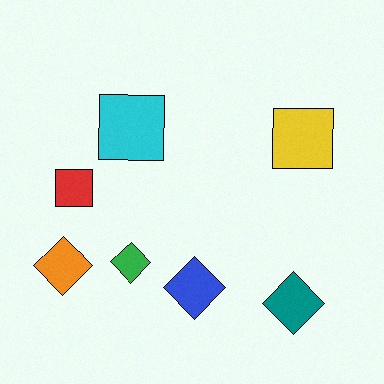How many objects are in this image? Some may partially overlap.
There are 7 objects.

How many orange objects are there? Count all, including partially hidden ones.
There is 1 orange object.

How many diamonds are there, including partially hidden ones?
There are 4 diamonds.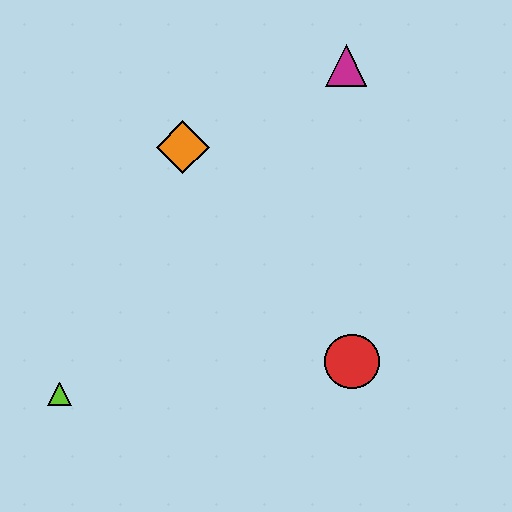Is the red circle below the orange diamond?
Yes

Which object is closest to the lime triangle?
The orange diamond is closest to the lime triangle.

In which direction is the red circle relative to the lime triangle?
The red circle is to the right of the lime triangle.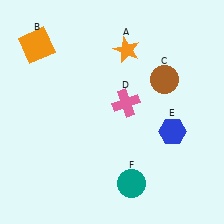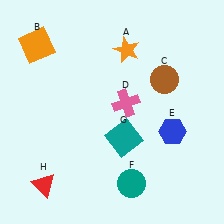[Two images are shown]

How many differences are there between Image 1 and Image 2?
There are 2 differences between the two images.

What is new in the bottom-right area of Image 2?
A teal square (G) was added in the bottom-right area of Image 2.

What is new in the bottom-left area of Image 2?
A red triangle (H) was added in the bottom-left area of Image 2.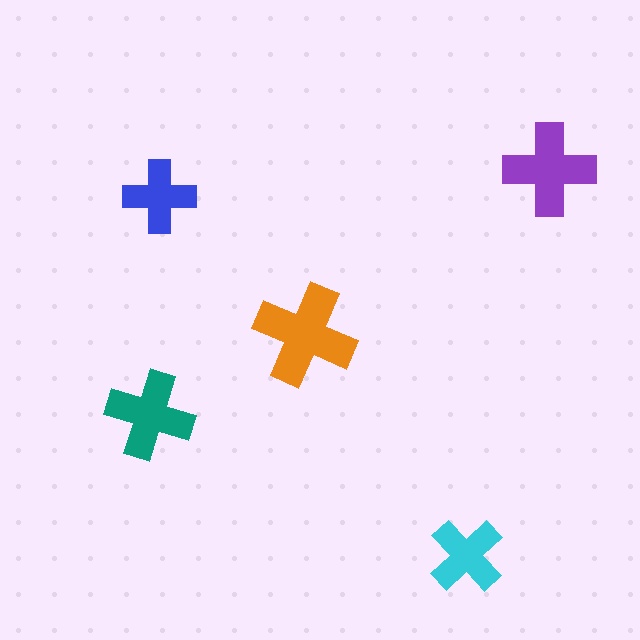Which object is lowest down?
The cyan cross is bottommost.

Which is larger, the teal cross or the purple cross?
The purple one.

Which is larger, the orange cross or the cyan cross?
The orange one.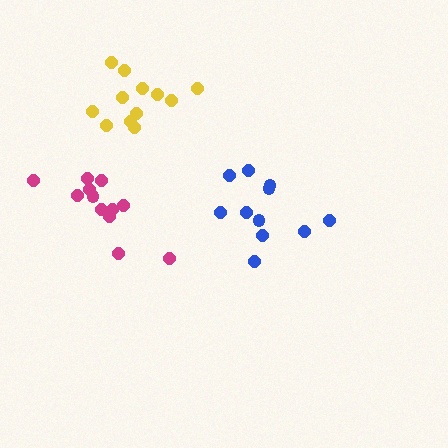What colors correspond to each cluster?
The clusters are colored: blue, magenta, yellow.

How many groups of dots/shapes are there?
There are 3 groups.